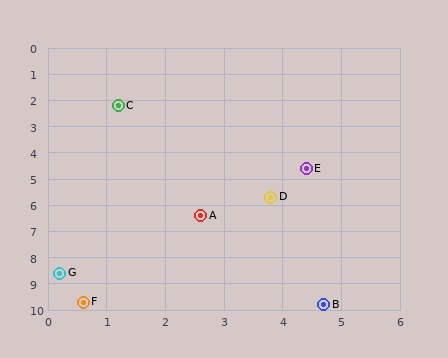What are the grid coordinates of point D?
Point D is at approximately (3.8, 5.7).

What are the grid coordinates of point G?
Point G is at approximately (0.2, 8.6).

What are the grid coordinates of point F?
Point F is at approximately (0.6, 9.7).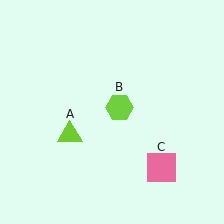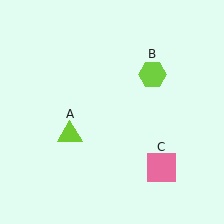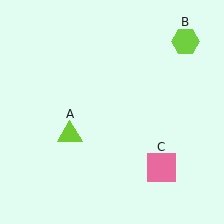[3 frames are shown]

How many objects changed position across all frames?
1 object changed position: lime hexagon (object B).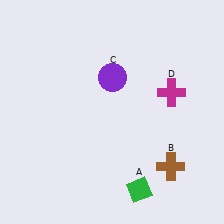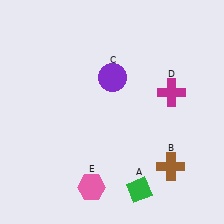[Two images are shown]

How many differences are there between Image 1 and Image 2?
There is 1 difference between the two images.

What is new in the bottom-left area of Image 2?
A pink hexagon (E) was added in the bottom-left area of Image 2.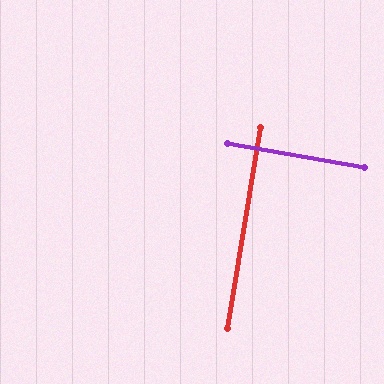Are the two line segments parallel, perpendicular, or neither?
Perpendicular — they meet at approximately 90°.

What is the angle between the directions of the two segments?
Approximately 90 degrees.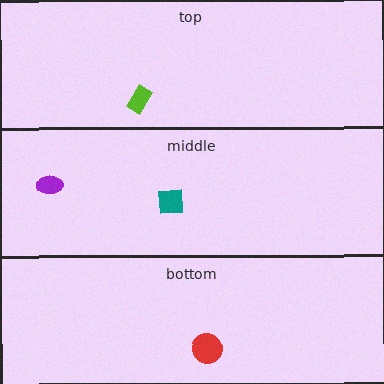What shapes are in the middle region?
The teal square, the purple ellipse.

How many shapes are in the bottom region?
1.